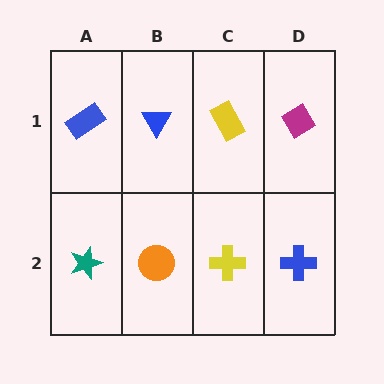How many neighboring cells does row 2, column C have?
3.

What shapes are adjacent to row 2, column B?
A blue triangle (row 1, column B), a teal star (row 2, column A), a yellow cross (row 2, column C).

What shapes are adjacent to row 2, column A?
A blue rectangle (row 1, column A), an orange circle (row 2, column B).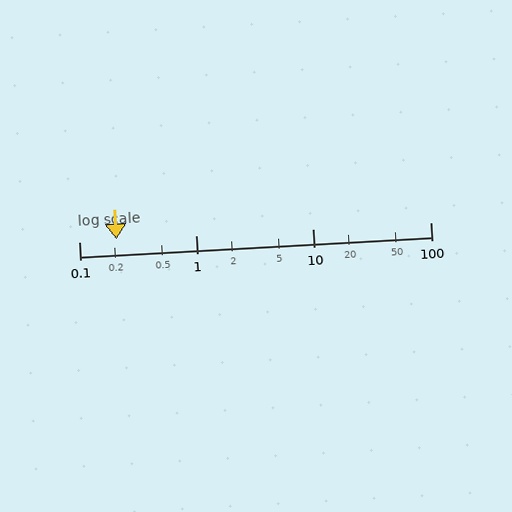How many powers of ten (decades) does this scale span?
The scale spans 3 decades, from 0.1 to 100.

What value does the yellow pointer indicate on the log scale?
The pointer indicates approximately 0.21.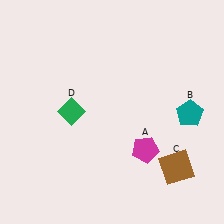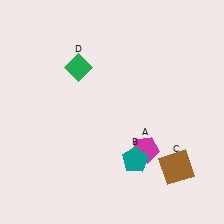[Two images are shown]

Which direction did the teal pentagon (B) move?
The teal pentagon (B) moved left.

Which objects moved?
The objects that moved are: the teal pentagon (B), the green diamond (D).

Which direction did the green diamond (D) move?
The green diamond (D) moved up.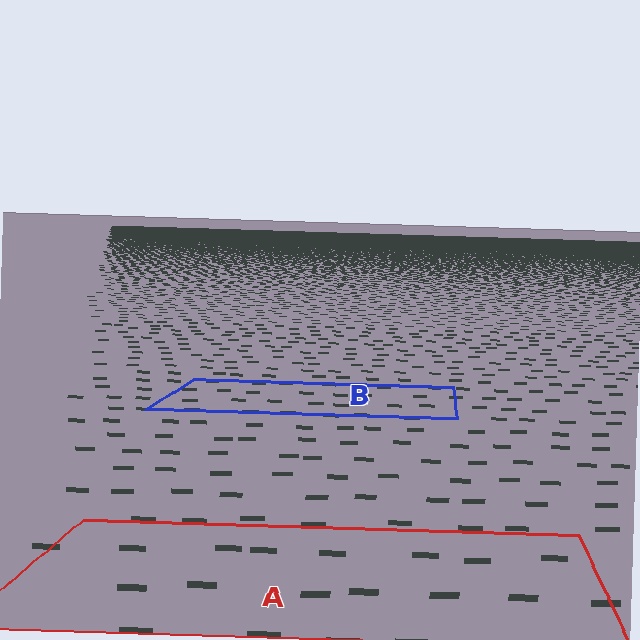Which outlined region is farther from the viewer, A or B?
Region B is farther from the viewer — the texture elements inside it appear smaller and more densely packed.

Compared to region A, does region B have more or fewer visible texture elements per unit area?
Region B has more texture elements per unit area — they are packed more densely because it is farther away.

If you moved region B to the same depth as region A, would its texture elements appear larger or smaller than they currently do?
They would appear larger. At a closer depth, the same texture elements are projected at a bigger on-screen size.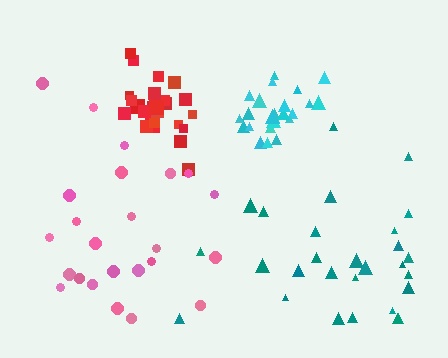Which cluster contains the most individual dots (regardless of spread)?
Teal (28).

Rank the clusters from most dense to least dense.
cyan, red, pink, teal.